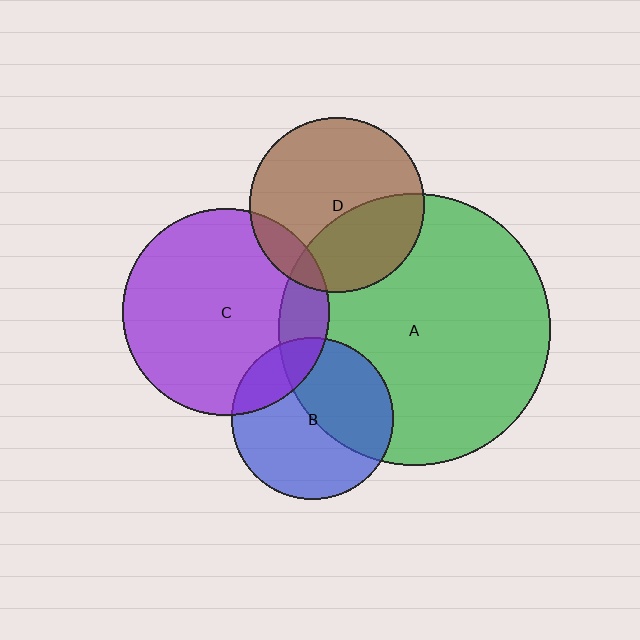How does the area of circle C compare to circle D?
Approximately 1.4 times.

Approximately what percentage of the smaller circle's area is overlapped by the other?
Approximately 10%.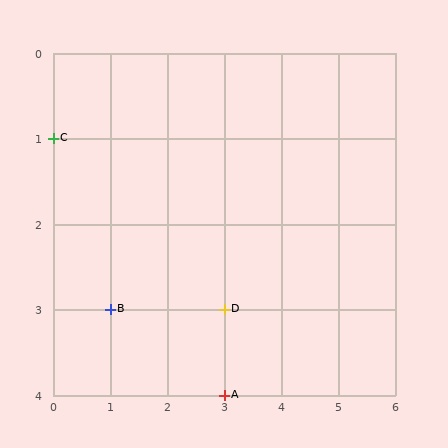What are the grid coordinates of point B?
Point B is at grid coordinates (1, 3).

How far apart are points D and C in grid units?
Points D and C are 3 columns and 2 rows apart (about 3.6 grid units diagonally).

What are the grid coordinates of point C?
Point C is at grid coordinates (0, 1).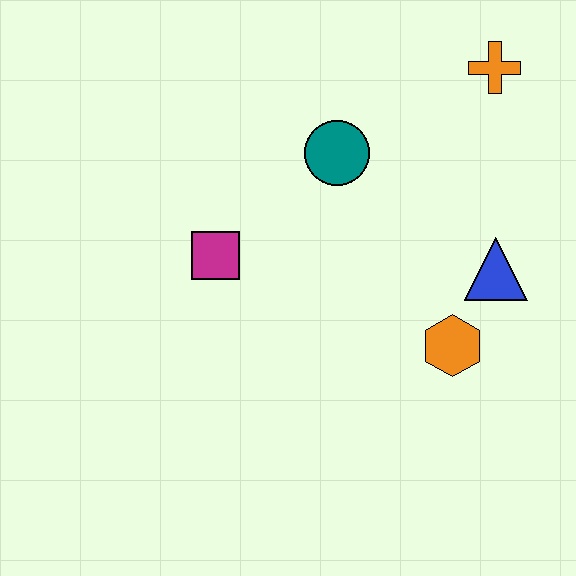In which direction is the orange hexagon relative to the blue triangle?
The orange hexagon is below the blue triangle.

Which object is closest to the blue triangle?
The orange hexagon is closest to the blue triangle.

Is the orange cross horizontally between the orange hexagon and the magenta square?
No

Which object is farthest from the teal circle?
The orange hexagon is farthest from the teal circle.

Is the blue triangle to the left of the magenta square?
No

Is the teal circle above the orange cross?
No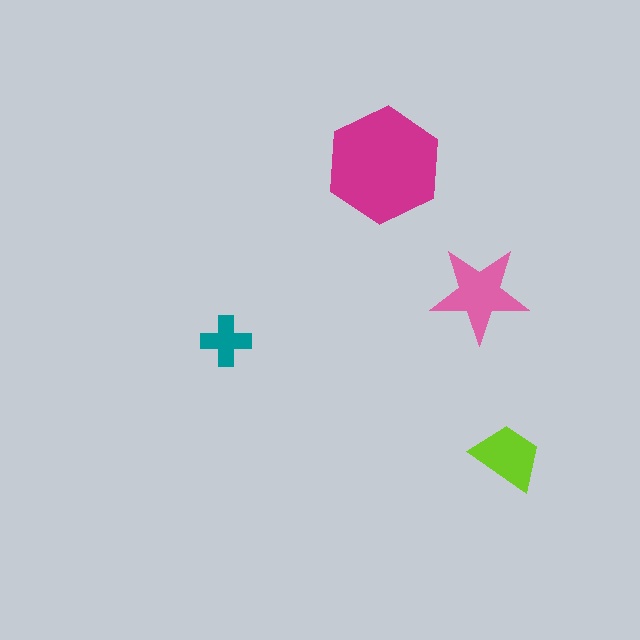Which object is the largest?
The magenta hexagon.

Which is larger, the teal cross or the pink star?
The pink star.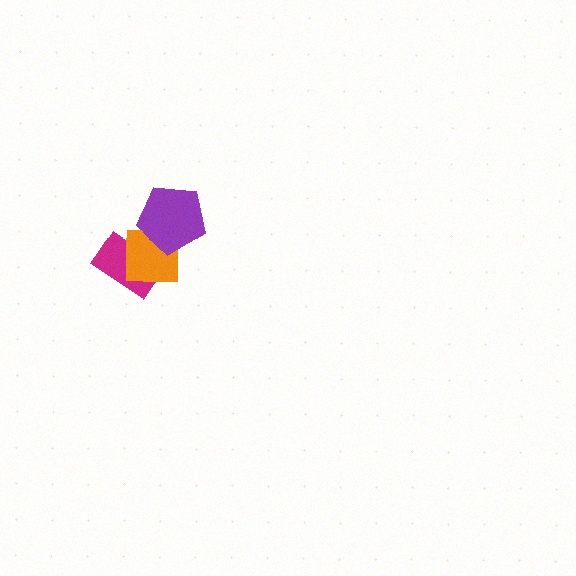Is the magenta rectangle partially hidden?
Yes, it is partially covered by another shape.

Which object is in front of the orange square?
The purple pentagon is in front of the orange square.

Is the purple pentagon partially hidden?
No, no other shape covers it.